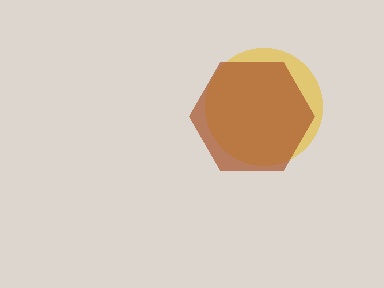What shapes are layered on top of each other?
The layered shapes are: a yellow circle, a brown hexagon.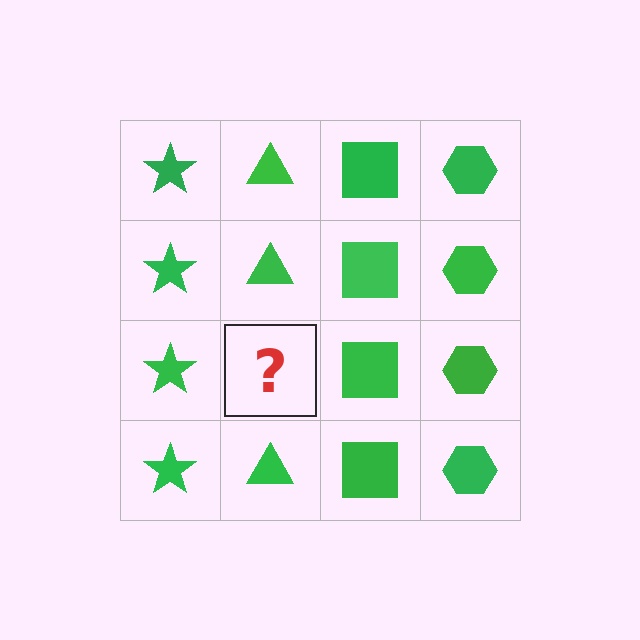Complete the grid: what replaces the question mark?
The question mark should be replaced with a green triangle.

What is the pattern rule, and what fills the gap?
The rule is that each column has a consistent shape. The gap should be filled with a green triangle.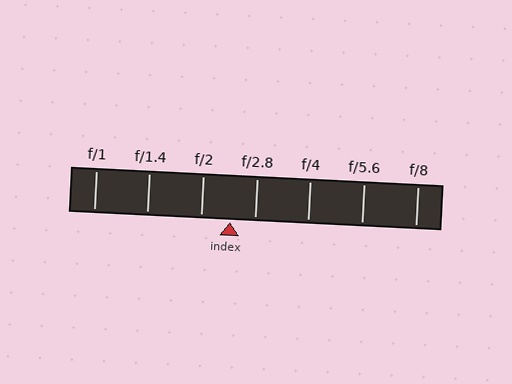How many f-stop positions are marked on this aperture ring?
There are 7 f-stop positions marked.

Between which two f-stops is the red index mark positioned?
The index mark is between f/2 and f/2.8.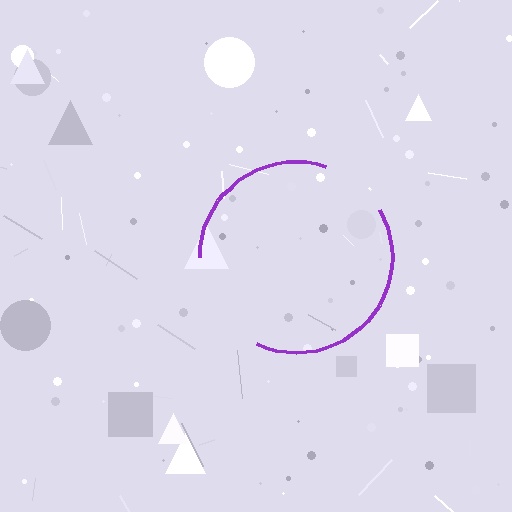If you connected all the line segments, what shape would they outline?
They would outline a circle.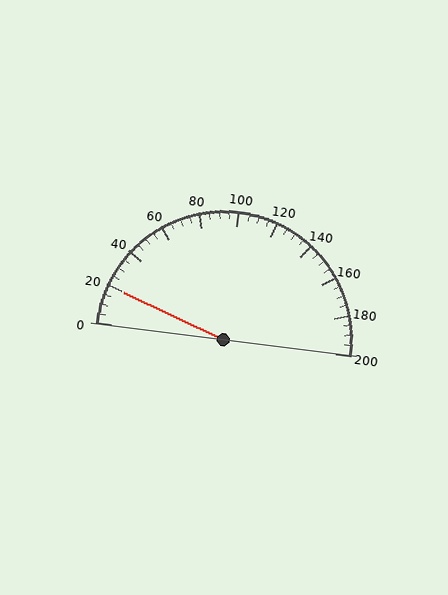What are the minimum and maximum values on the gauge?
The gauge ranges from 0 to 200.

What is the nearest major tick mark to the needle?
The nearest major tick mark is 20.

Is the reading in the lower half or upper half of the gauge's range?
The reading is in the lower half of the range (0 to 200).